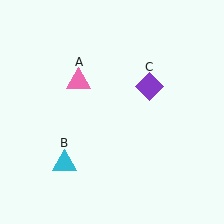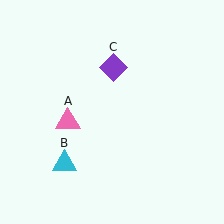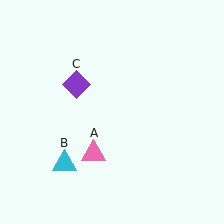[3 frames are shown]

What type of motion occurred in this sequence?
The pink triangle (object A), purple diamond (object C) rotated counterclockwise around the center of the scene.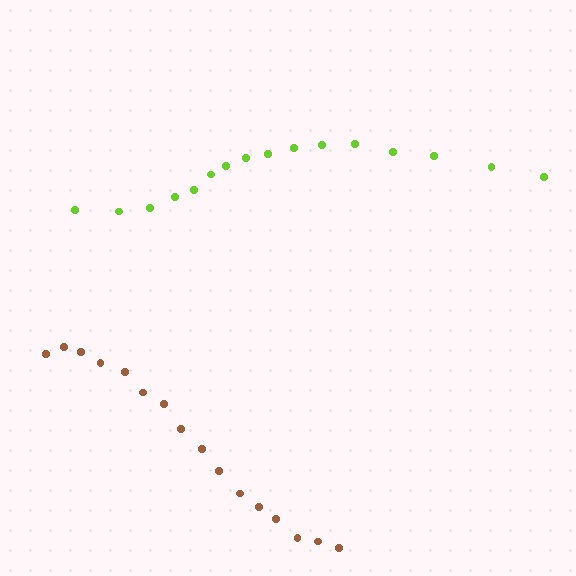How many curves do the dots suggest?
There are 2 distinct paths.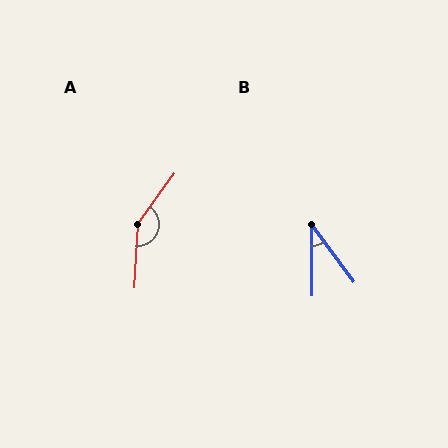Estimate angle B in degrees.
Approximately 36 degrees.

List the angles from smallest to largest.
B (36°), A (148°).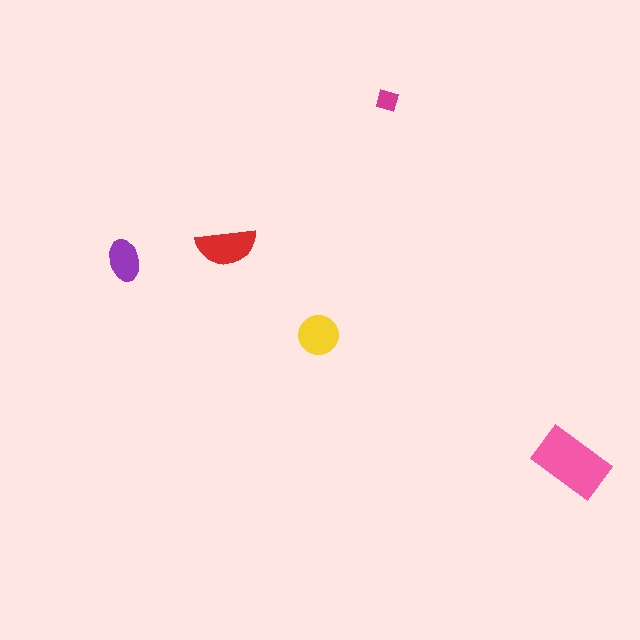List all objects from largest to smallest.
The pink rectangle, the red semicircle, the yellow circle, the purple ellipse, the magenta diamond.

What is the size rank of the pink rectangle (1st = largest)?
1st.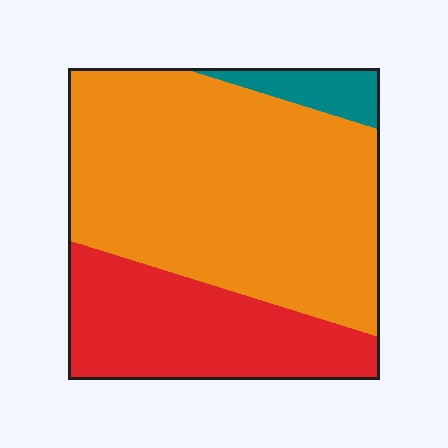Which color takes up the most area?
Orange, at roughly 65%.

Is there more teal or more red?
Red.